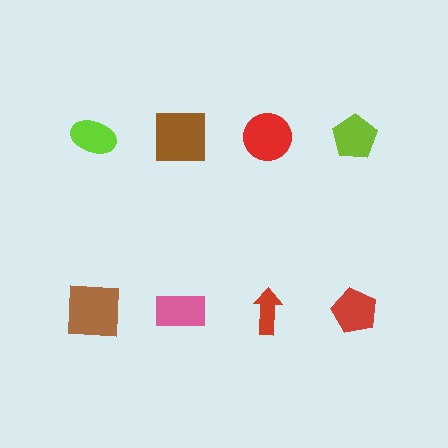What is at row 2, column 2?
A pink rectangle.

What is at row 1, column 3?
A red circle.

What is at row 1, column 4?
A lime pentagon.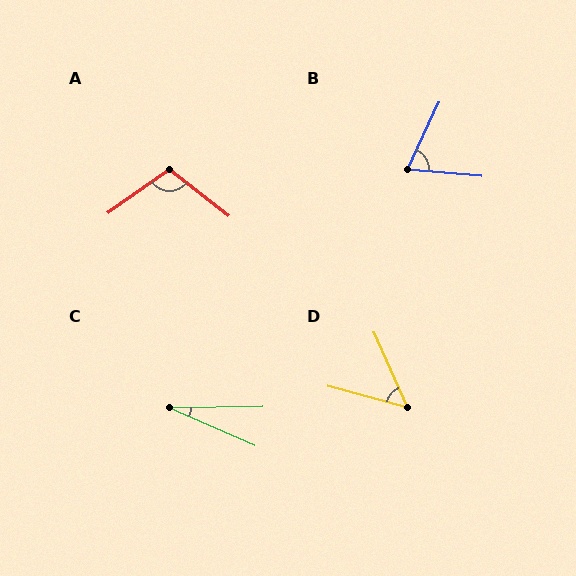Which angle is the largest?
A, at approximately 107 degrees.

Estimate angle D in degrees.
Approximately 51 degrees.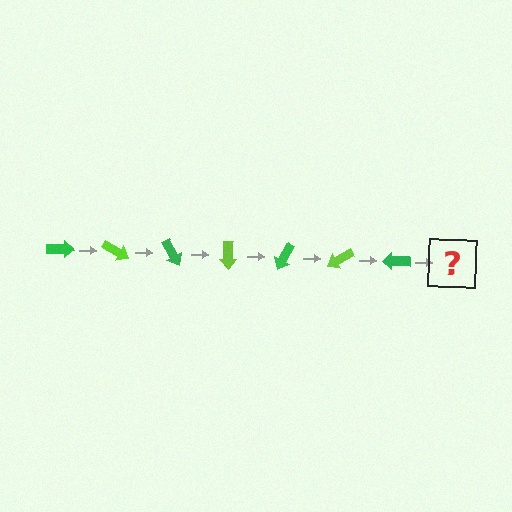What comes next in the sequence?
The next element should be a lime arrow, rotated 210 degrees from the start.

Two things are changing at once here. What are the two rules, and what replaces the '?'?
The two rules are that it rotates 30 degrees each step and the color cycles through green and lime. The '?' should be a lime arrow, rotated 210 degrees from the start.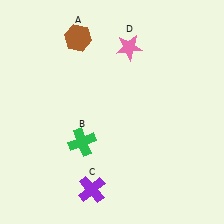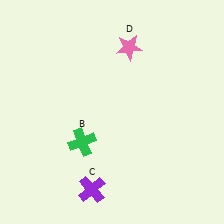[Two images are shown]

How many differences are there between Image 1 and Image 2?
There is 1 difference between the two images.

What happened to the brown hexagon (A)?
The brown hexagon (A) was removed in Image 2. It was in the top-left area of Image 1.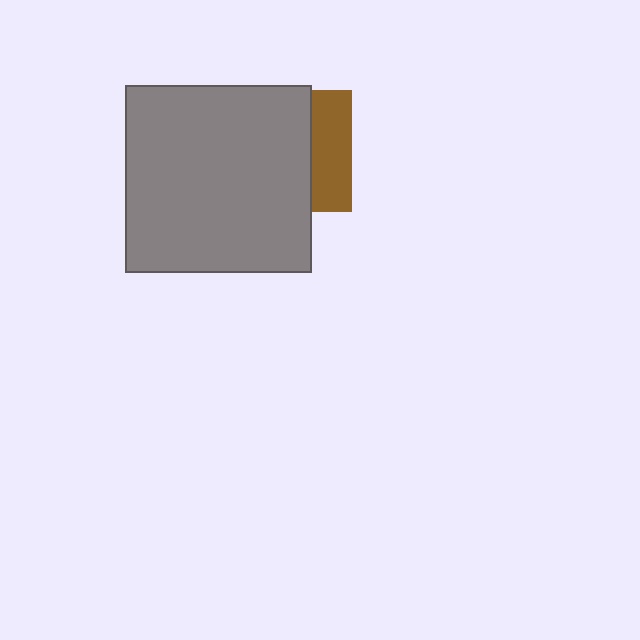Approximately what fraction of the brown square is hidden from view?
Roughly 67% of the brown square is hidden behind the gray rectangle.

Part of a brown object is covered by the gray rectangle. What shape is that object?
It is a square.